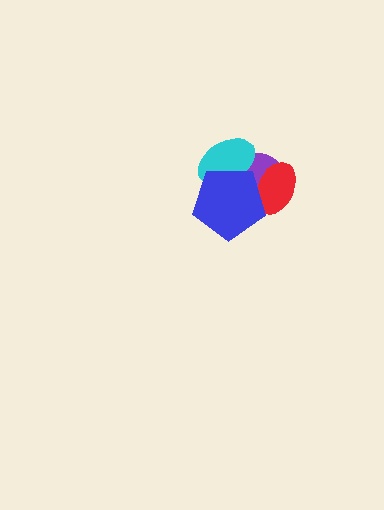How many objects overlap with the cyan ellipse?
2 objects overlap with the cyan ellipse.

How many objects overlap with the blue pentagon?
3 objects overlap with the blue pentagon.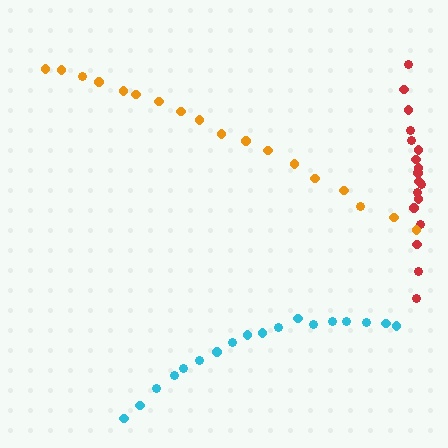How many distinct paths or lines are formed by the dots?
There are 3 distinct paths.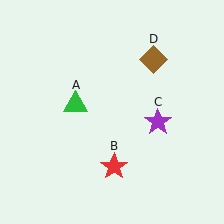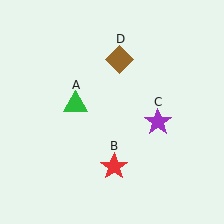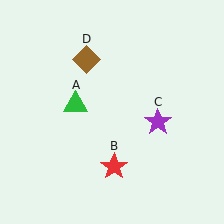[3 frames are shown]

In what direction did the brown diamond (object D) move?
The brown diamond (object D) moved left.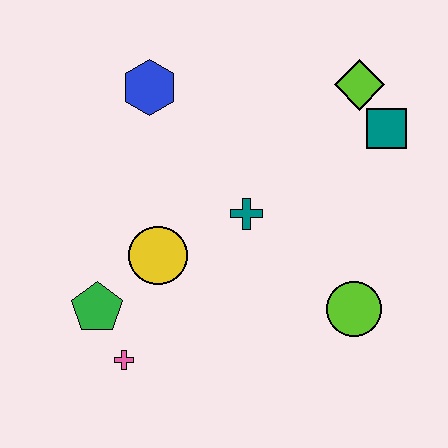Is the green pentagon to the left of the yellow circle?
Yes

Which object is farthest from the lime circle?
The blue hexagon is farthest from the lime circle.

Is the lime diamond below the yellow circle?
No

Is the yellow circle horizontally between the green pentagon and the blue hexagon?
No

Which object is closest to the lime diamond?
The teal square is closest to the lime diamond.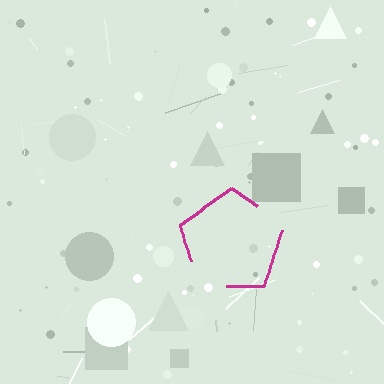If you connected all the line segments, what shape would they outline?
They would outline a pentagon.